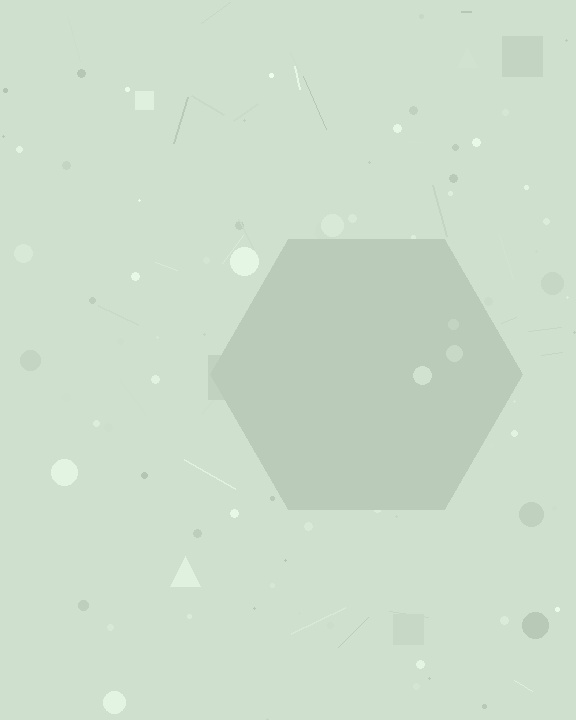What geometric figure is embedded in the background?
A hexagon is embedded in the background.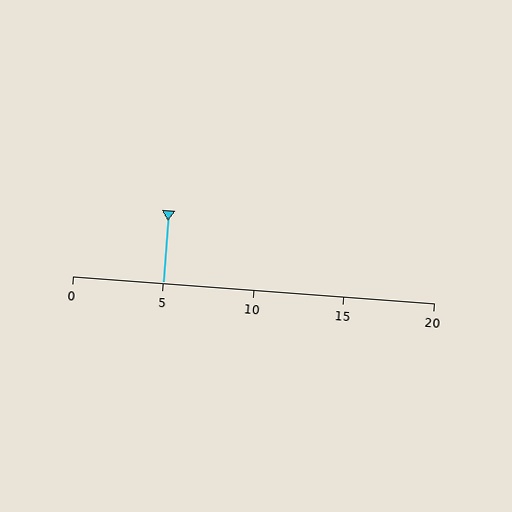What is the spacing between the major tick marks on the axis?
The major ticks are spaced 5 apart.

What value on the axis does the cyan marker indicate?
The marker indicates approximately 5.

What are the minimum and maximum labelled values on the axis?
The axis runs from 0 to 20.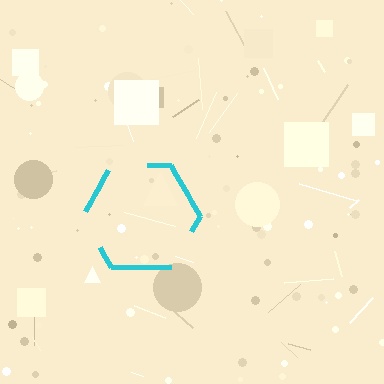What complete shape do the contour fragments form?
The contour fragments form a hexagon.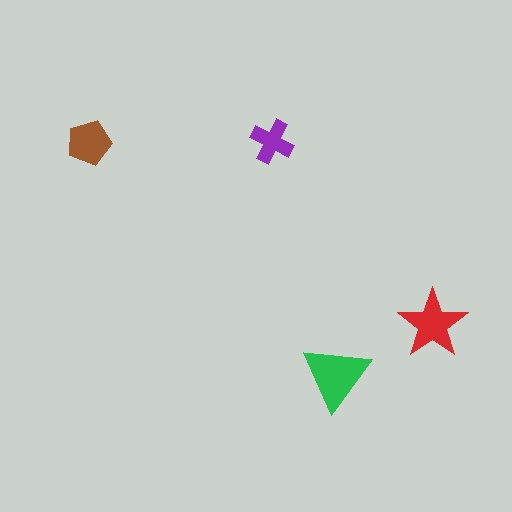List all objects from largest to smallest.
The green triangle, the red star, the brown pentagon, the purple cross.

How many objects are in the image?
There are 4 objects in the image.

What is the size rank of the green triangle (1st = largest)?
1st.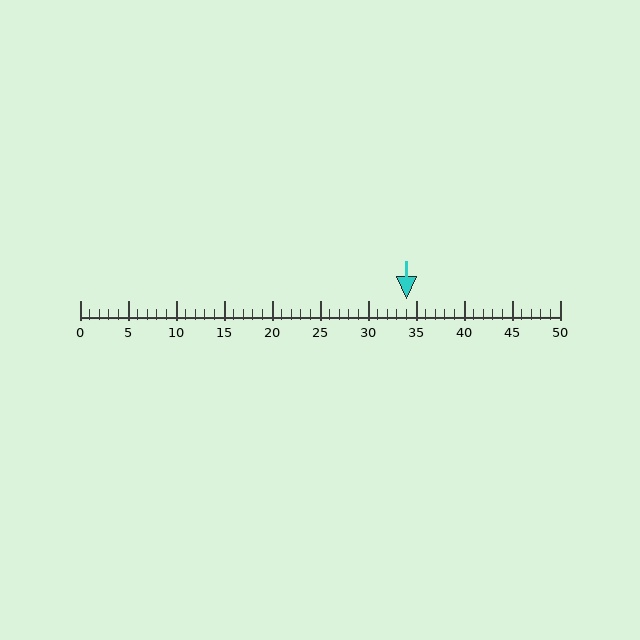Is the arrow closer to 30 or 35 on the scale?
The arrow is closer to 35.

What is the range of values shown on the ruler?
The ruler shows values from 0 to 50.